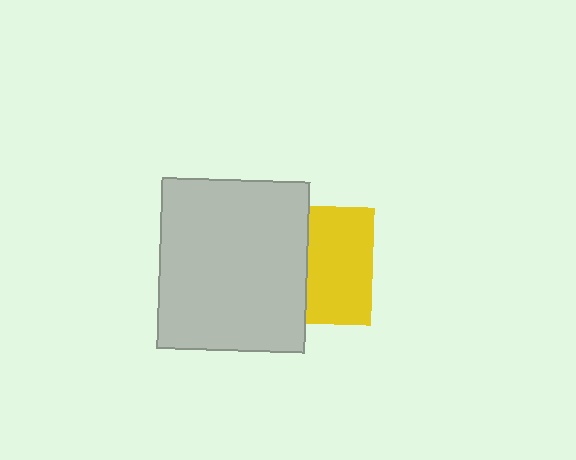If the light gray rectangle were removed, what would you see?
You would see the complete yellow square.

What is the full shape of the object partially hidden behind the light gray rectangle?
The partially hidden object is a yellow square.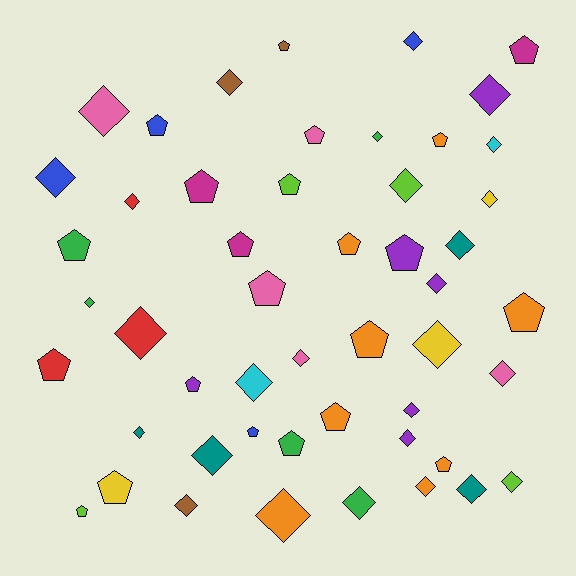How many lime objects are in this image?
There are 4 lime objects.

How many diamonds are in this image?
There are 28 diamonds.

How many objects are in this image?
There are 50 objects.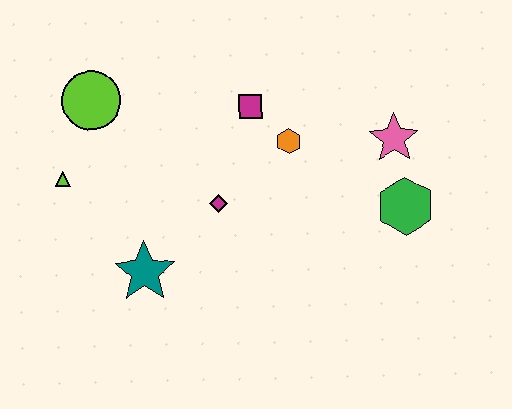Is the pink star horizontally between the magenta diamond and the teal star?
No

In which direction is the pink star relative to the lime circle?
The pink star is to the right of the lime circle.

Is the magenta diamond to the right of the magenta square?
No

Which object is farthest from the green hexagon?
The lime triangle is farthest from the green hexagon.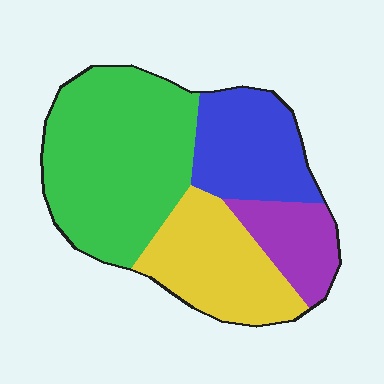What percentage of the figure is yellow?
Yellow takes up about one quarter (1/4) of the figure.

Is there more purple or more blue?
Blue.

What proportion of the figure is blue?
Blue takes up between a sixth and a third of the figure.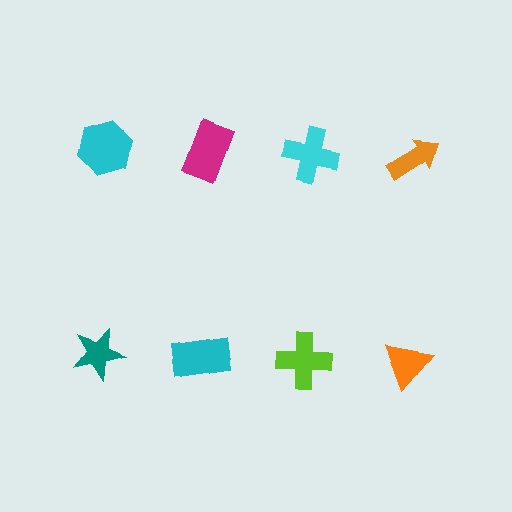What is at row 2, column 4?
An orange triangle.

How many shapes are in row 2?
4 shapes.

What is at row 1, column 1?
A cyan hexagon.